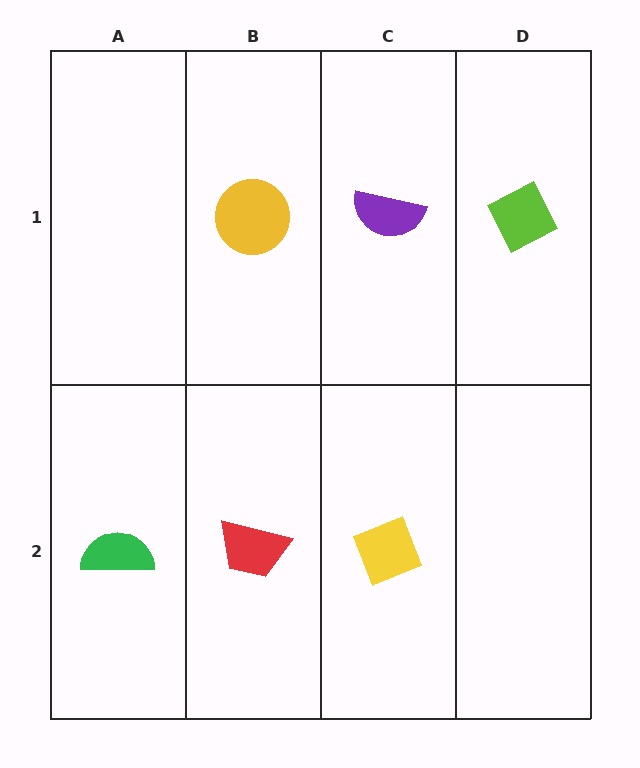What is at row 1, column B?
A yellow circle.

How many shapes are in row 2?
3 shapes.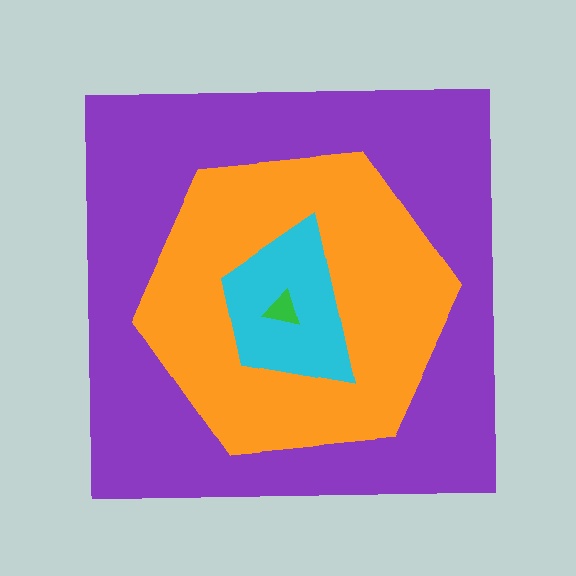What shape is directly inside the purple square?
The orange hexagon.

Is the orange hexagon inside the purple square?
Yes.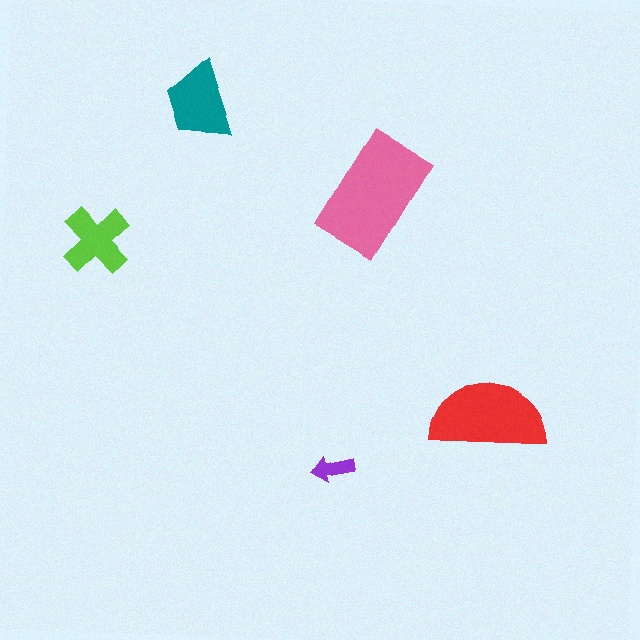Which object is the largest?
The pink rectangle.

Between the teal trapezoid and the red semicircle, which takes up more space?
The red semicircle.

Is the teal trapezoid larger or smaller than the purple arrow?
Larger.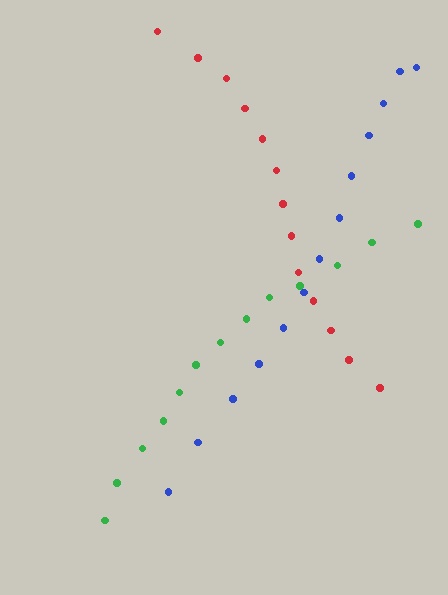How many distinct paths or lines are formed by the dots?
There are 3 distinct paths.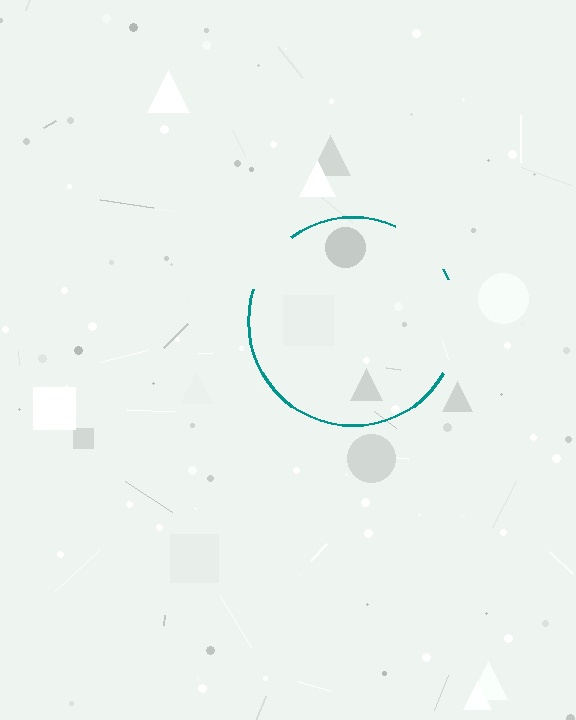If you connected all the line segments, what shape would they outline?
They would outline a circle.